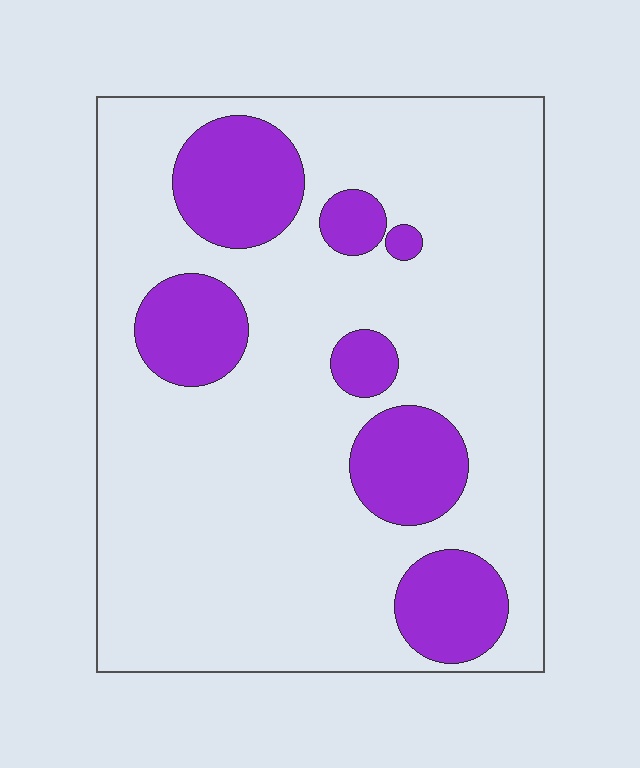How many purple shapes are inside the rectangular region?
7.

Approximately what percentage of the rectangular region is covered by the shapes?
Approximately 20%.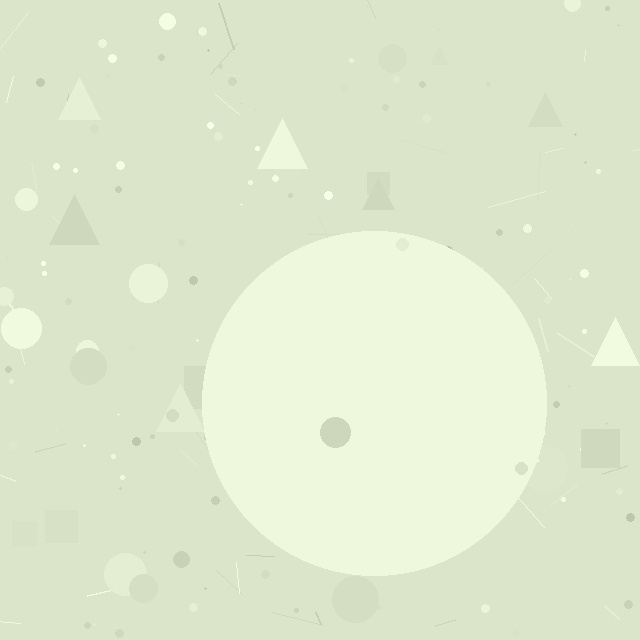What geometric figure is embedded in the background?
A circle is embedded in the background.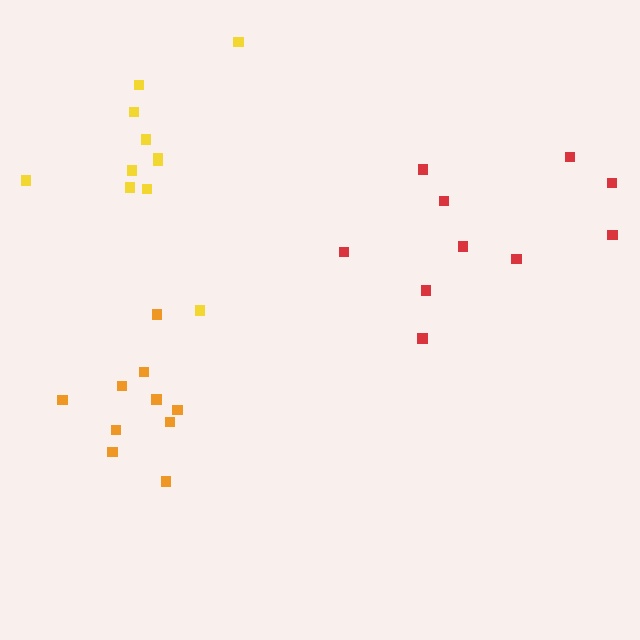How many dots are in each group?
Group 1: 10 dots, Group 2: 10 dots, Group 3: 11 dots (31 total).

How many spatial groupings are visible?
There are 3 spatial groupings.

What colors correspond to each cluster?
The clusters are colored: orange, red, yellow.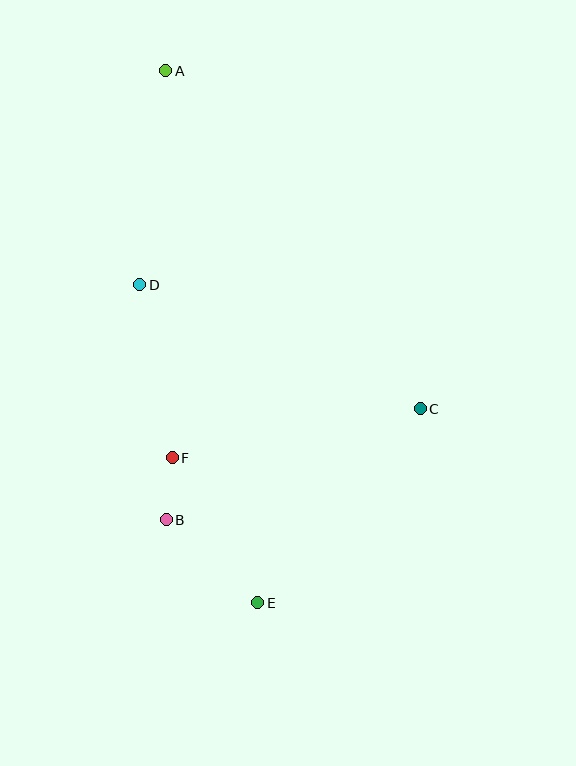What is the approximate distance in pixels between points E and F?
The distance between E and F is approximately 168 pixels.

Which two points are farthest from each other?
Points A and E are farthest from each other.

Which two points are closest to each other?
Points B and F are closest to each other.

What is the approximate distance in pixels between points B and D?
The distance between B and D is approximately 237 pixels.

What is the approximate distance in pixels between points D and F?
The distance between D and F is approximately 176 pixels.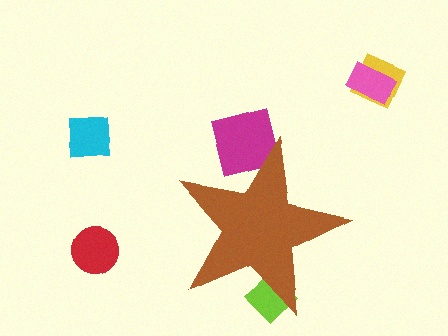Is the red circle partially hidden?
No, the red circle is fully visible.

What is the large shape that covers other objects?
A brown star.